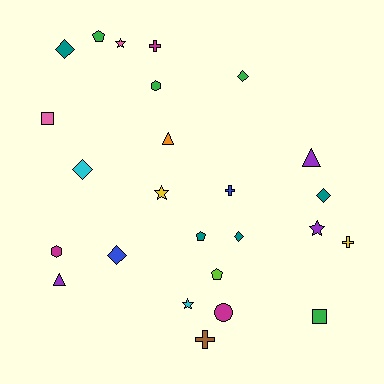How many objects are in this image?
There are 25 objects.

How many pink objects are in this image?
There are 2 pink objects.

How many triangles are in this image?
There are 3 triangles.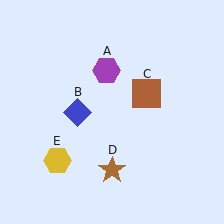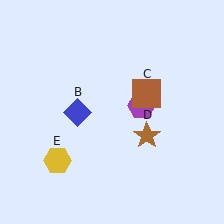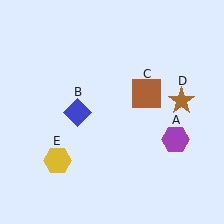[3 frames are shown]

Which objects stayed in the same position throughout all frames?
Blue diamond (object B) and brown square (object C) and yellow hexagon (object E) remained stationary.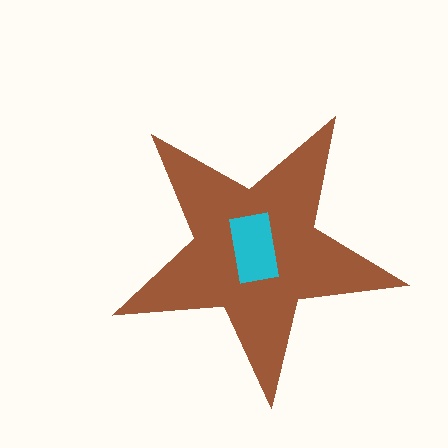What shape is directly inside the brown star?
The cyan rectangle.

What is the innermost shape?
The cyan rectangle.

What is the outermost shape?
The brown star.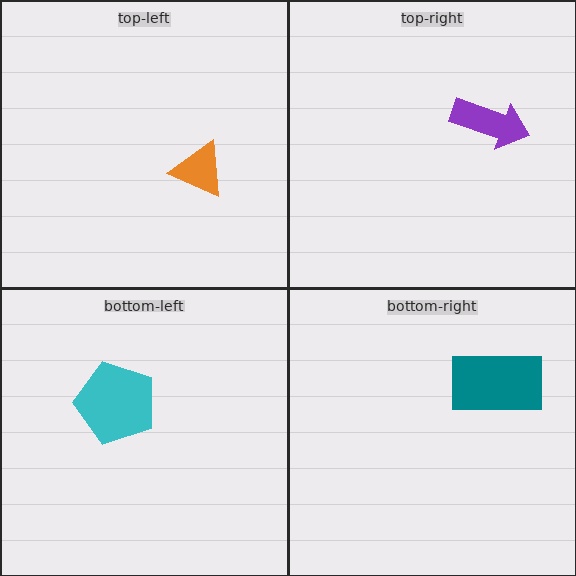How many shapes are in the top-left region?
1.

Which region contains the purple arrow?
The top-right region.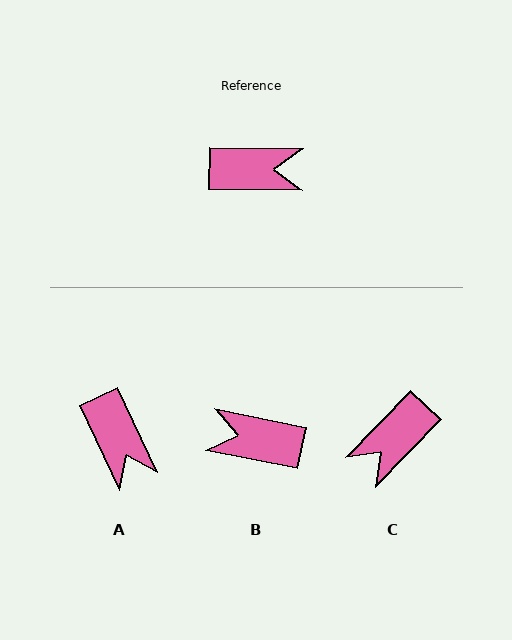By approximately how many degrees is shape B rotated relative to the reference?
Approximately 169 degrees counter-clockwise.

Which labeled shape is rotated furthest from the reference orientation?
B, about 169 degrees away.